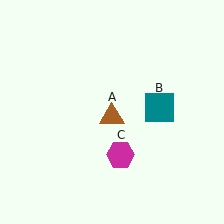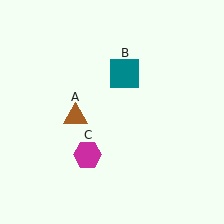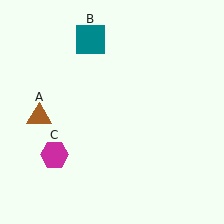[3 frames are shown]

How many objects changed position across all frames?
3 objects changed position: brown triangle (object A), teal square (object B), magenta hexagon (object C).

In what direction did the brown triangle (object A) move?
The brown triangle (object A) moved left.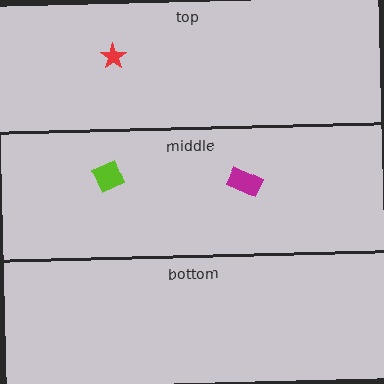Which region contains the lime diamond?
The middle region.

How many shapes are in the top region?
1.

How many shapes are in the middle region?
2.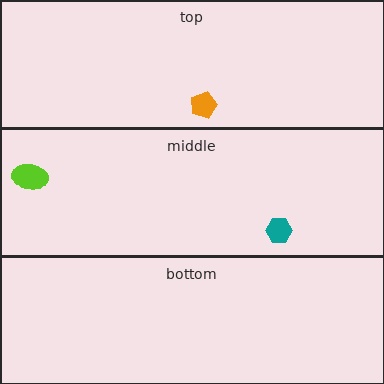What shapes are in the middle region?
The lime ellipse, the teal hexagon.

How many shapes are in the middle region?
2.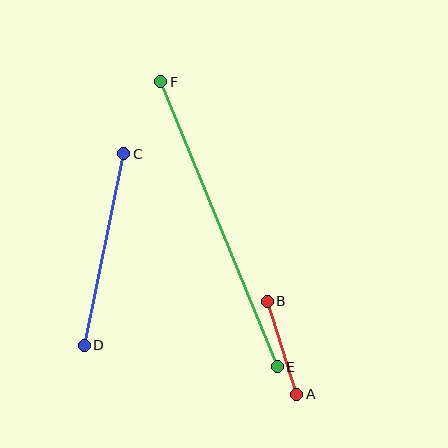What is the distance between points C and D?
The distance is approximately 196 pixels.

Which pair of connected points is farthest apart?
Points E and F are farthest apart.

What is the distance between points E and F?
The distance is approximately 308 pixels.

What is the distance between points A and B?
The distance is approximately 97 pixels.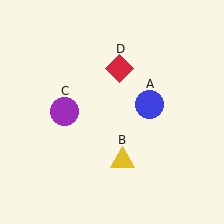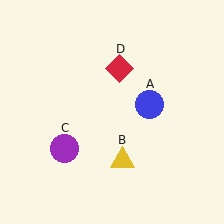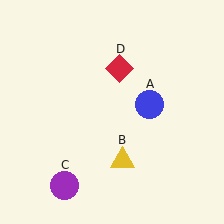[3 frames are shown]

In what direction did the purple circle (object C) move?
The purple circle (object C) moved down.